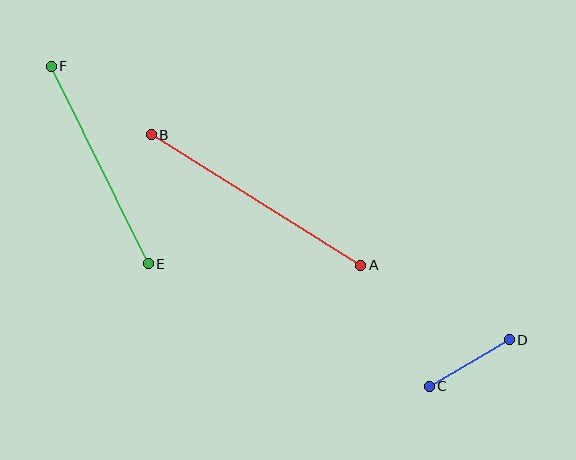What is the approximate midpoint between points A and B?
The midpoint is at approximately (256, 200) pixels.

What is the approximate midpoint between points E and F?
The midpoint is at approximately (100, 165) pixels.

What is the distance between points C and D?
The distance is approximately 92 pixels.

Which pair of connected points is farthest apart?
Points A and B are farthest apart.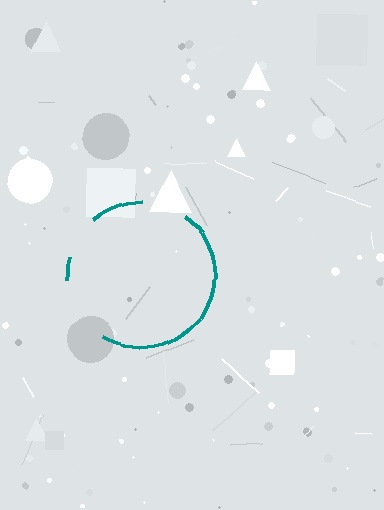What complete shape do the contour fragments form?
The contour fragments form a circle.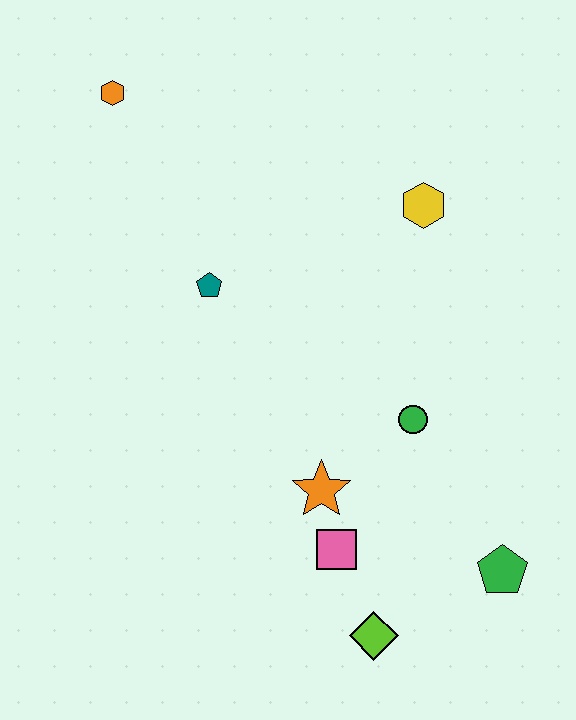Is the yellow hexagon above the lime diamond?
Yes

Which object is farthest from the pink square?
The orange hexagon is farthest from the pink square.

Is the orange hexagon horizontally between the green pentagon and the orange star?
No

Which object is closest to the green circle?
The orange star is closest to the green circle.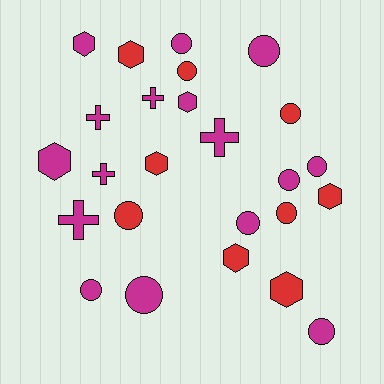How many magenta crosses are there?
There are 5 magenta crosses.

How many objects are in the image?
There are 25 objects.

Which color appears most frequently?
Magenta, with 16 objects.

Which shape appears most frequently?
Circle, with 12 objects.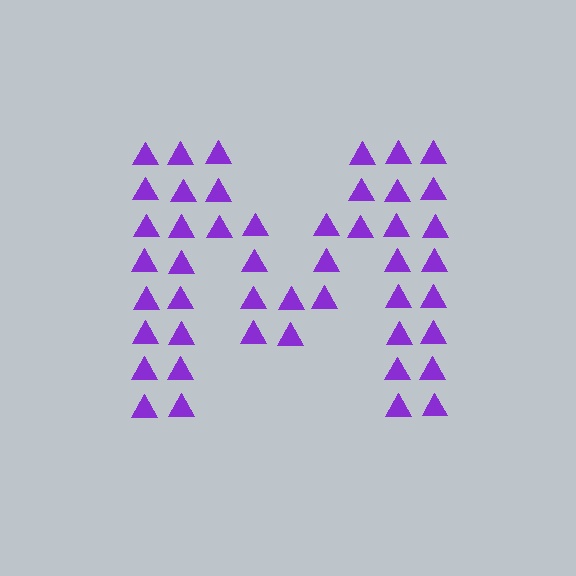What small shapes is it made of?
It is made of small triangles.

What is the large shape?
The large shape is the letter M.